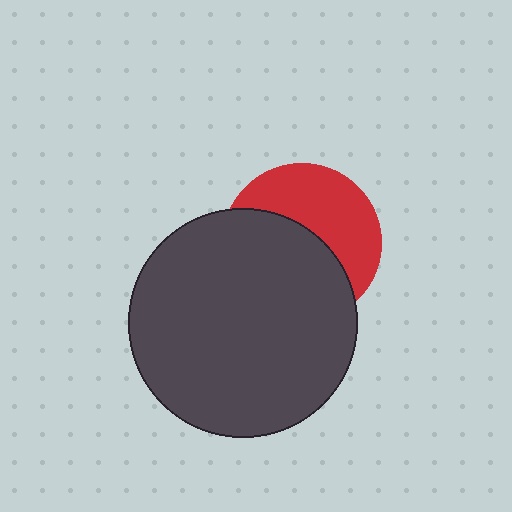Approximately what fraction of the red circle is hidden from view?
Roughly 55% of the red circle is hidden behind the dark gray circle.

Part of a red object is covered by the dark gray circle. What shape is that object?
It is a circle.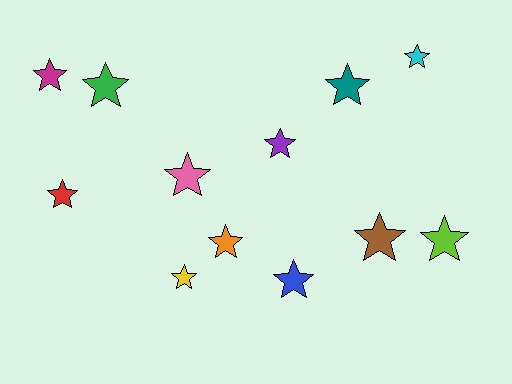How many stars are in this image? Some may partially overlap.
There are 12 stars.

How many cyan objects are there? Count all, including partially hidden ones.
There is 1 cyan object.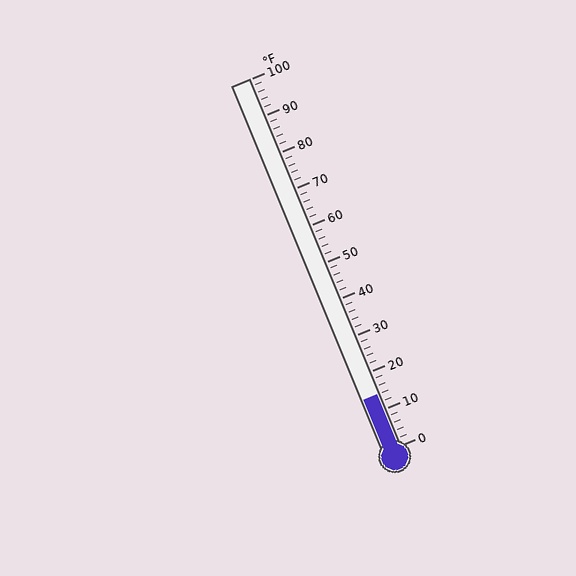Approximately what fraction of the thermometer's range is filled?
The thermometer is filled to approximately 15% of its range.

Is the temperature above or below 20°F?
The temperature is below 20°F.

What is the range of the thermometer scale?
The thermometer scale ranges from 0°F to 100°F.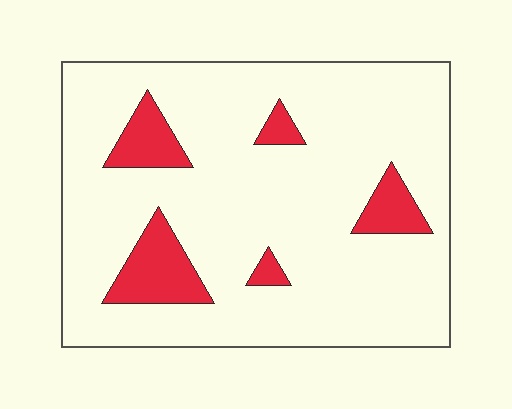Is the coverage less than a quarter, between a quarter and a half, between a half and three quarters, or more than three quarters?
Less than a quarter.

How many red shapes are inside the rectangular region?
5.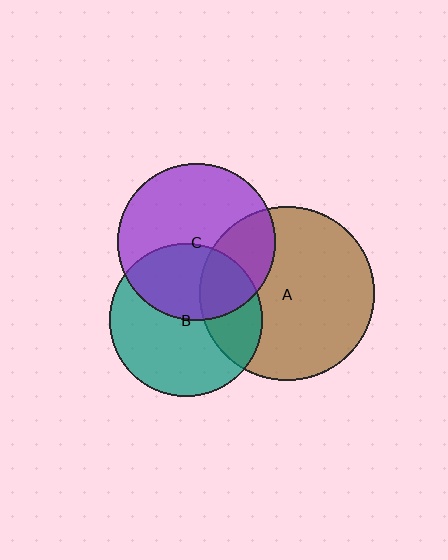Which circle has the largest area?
Circle A (brown).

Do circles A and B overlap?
Yes.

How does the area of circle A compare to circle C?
Approximately 1.2 times.